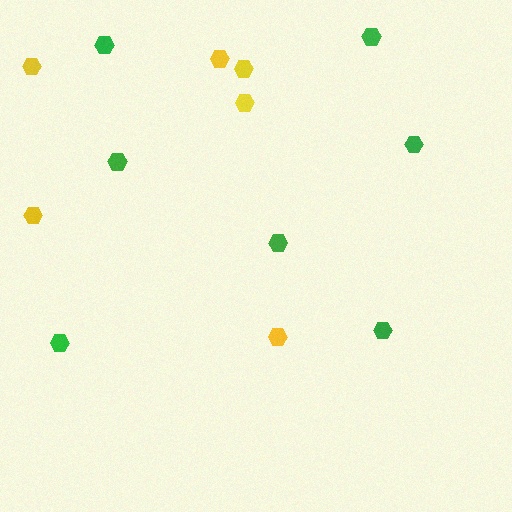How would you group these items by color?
There are 2 groups: one group of green hexagons (7) and one group of yellow hexagons (6).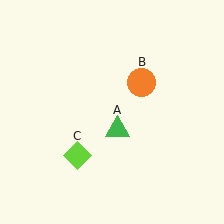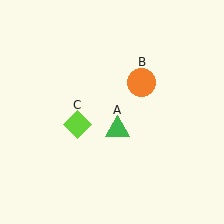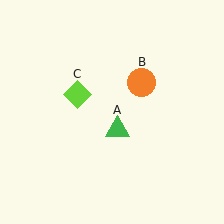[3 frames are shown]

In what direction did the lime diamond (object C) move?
The lime diamond (object C) moved up.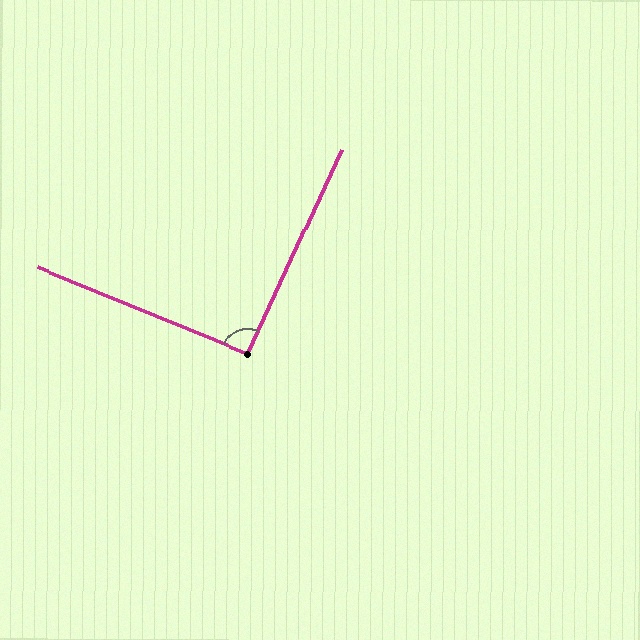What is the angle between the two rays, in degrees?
Approximately 92 degrees.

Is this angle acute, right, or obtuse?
It is approximately a right angle.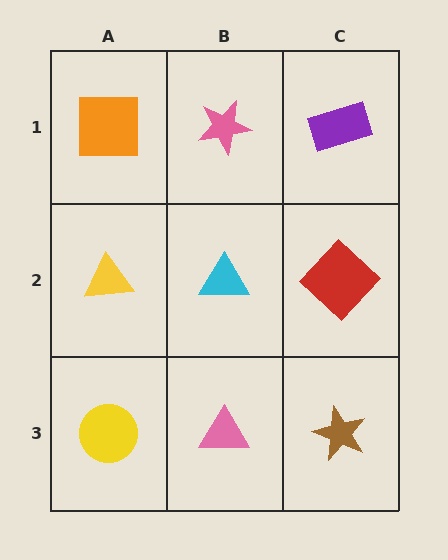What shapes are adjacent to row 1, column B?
A cyan triangle (row 2, column B), an orange square (row 1, column A), a purple rectangle (row 1, column C).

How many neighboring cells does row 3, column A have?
2.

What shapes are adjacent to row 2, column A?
An orange square (row 1, column A), a yellow circle (row 3, column A), a cyan triangle (row 2, column B).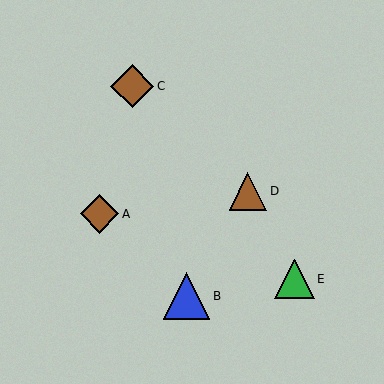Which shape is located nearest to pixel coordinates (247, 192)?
The brown triangle (labeled D) at (248, 191) is nearest to that location.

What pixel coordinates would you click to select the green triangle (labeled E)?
Click at (294, 279) to select the green triangle E.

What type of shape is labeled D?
Shape D is a brown triangle.